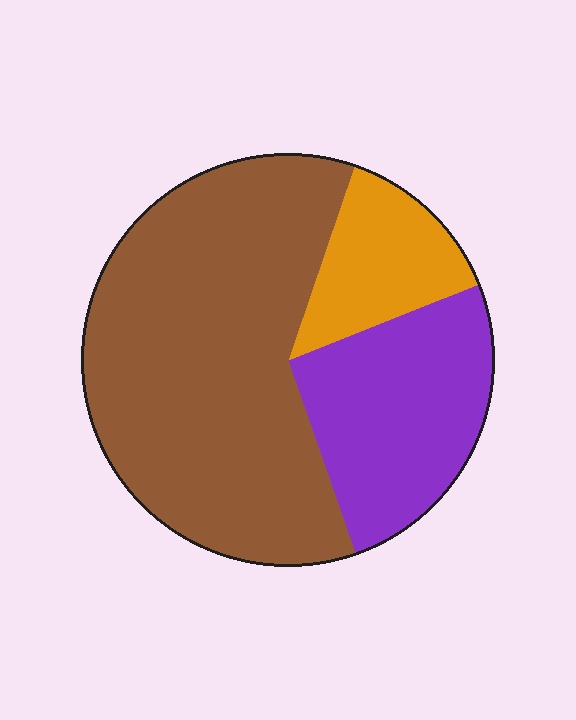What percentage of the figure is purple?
Purple takes up between a sixth and a third of the figure.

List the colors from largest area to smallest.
From largest to smallest: brown, purple, orange.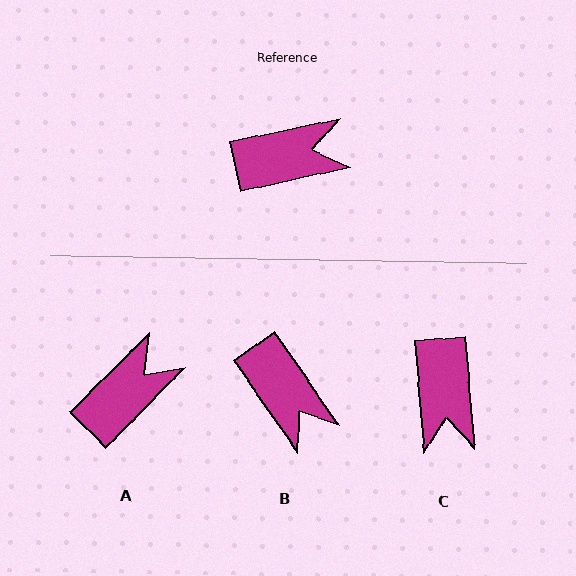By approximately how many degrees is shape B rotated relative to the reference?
Approximately 68 degrees clockwise.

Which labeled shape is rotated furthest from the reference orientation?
C, about 98 degrees away.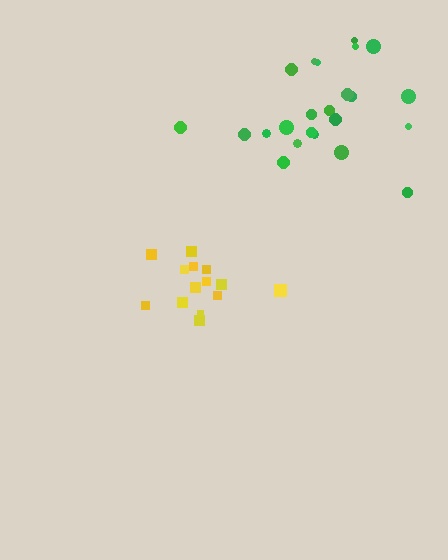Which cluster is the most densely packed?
Yellow.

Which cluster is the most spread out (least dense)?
Green.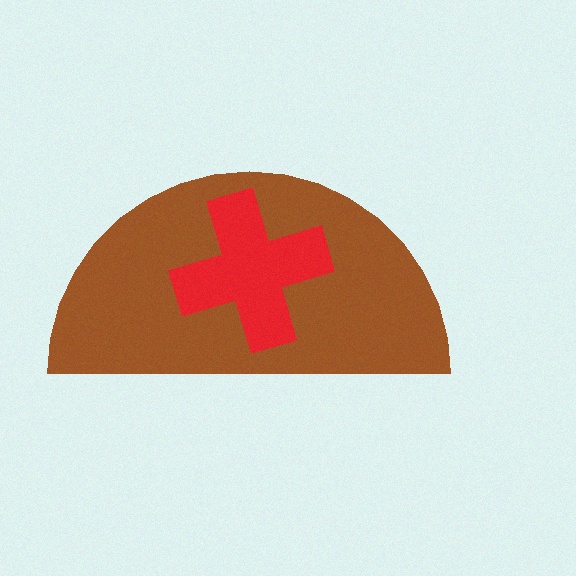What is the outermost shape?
The brown semicircle.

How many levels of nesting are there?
2.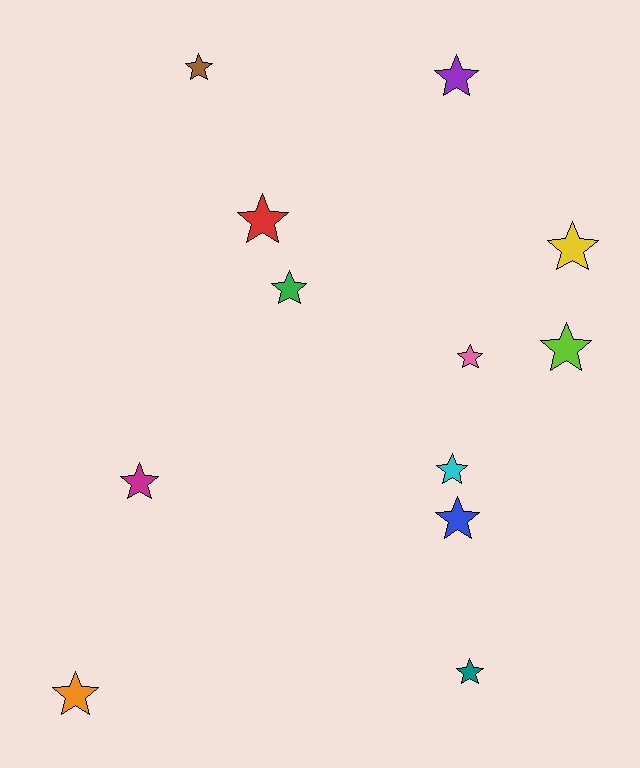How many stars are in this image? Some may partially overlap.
There are 12 stars.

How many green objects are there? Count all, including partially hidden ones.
There is 1 green object.